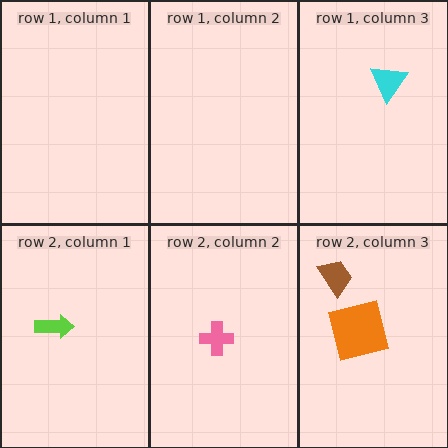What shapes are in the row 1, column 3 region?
The cyan triangle.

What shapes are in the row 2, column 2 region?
The pink cross.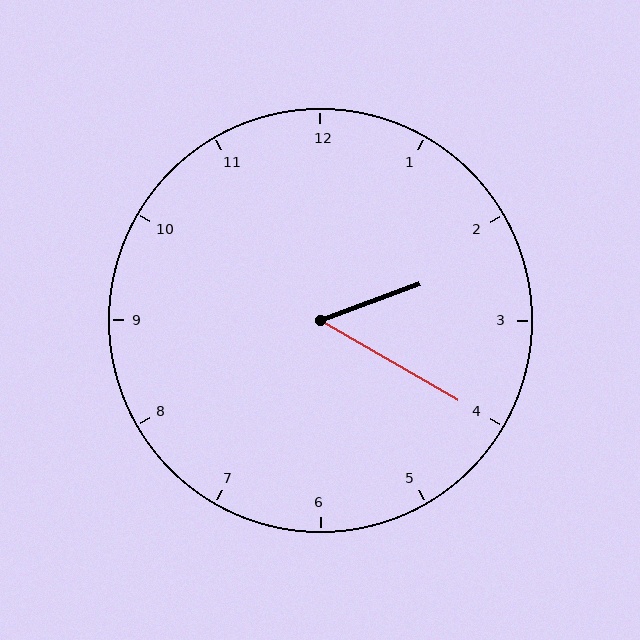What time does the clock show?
2:20.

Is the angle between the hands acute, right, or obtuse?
It is acute.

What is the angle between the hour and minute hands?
Approximately 50 degrees.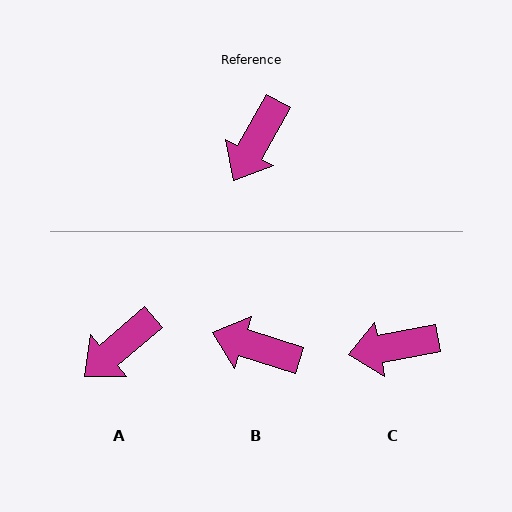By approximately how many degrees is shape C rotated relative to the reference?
Approximately 50 degrees clockwise.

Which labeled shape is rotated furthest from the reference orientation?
B, about 79 degrees away.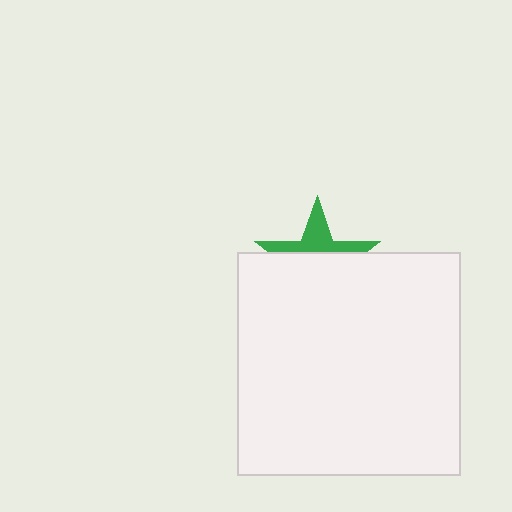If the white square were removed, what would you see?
You would see the complete green star.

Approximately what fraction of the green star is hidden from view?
Roughly 64% of the green star is hidden behind the white square.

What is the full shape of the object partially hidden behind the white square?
The partially hidden object is a green star.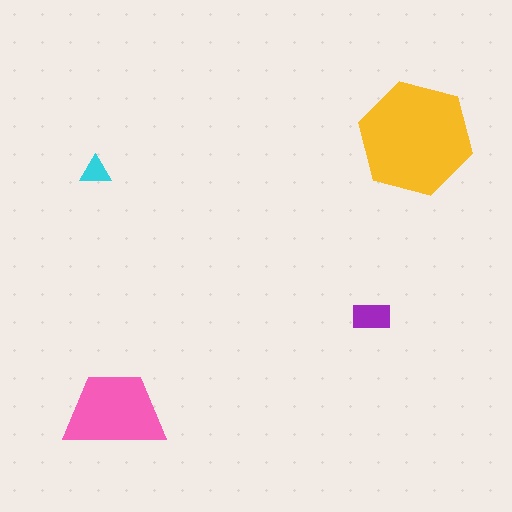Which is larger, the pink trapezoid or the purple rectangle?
The pink trapezoid.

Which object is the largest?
The yellow hexagon.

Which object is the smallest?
The cyan triangle.